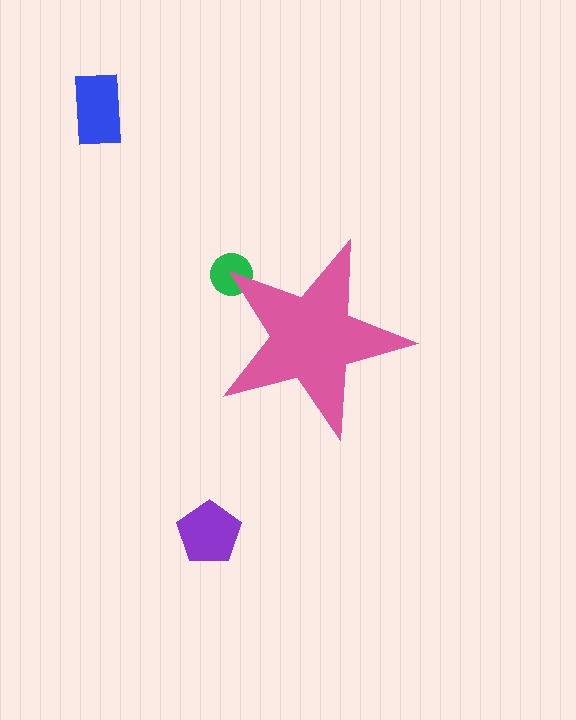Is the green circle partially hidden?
Yes, the green circle is partially hidden behind the pink star.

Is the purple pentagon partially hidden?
No, the purple pentagon is fully visible.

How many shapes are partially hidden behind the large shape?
1 shape is partially hidden.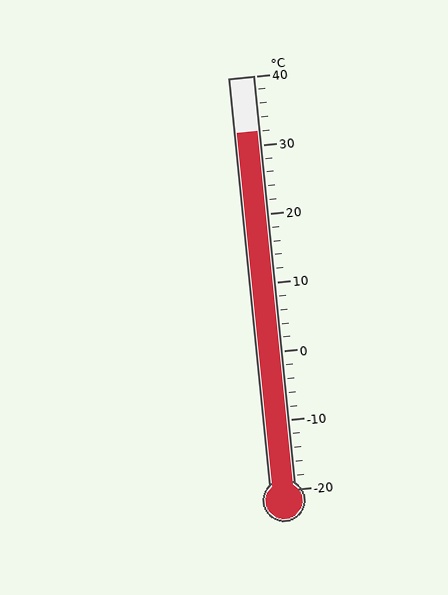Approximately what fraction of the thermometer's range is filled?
The thermometer is filled to approximately 85% of its range.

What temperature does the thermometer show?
The thermometer shows approximately 32°C.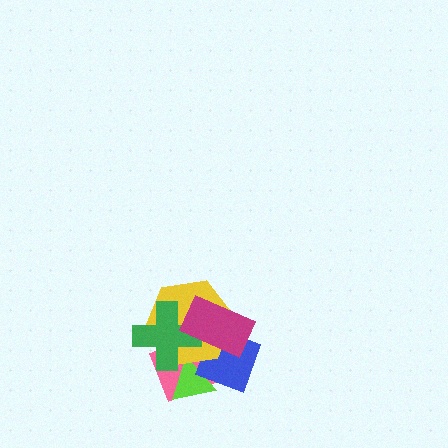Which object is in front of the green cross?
The magenta rectangle is in front of the green cross.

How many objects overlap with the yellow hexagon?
5 objects overlap with the yellow hexagon.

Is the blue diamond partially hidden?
Yes, it is partially covered by another shape.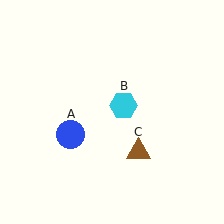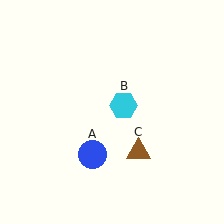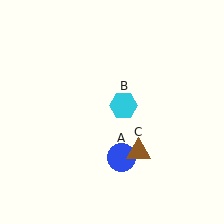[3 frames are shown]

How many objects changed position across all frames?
1 object changed position: blue circle (object A).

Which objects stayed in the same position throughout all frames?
Cyan hexagon (object B) and brown triangle (object C) remained stationary.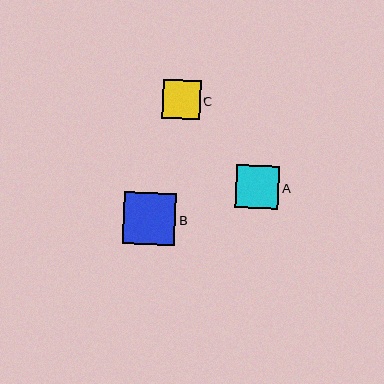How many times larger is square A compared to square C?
Square A is approximately 1.1 times the size of square C.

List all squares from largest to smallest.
From largest to smallest: B, A, C.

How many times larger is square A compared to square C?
Square A is approximately 1.1 times the size of square C.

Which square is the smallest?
Square C is the smallest with a size of approximately 38 pixels.